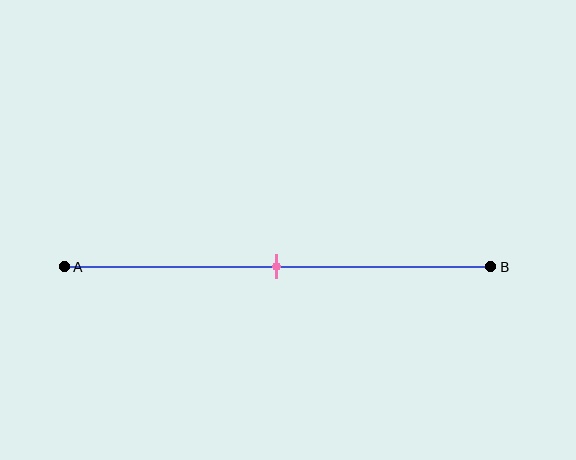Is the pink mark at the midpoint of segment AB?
Yes, the mark is approximately at the midpoint.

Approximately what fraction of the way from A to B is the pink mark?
The pink mark is approximately 50% of the way from A to B.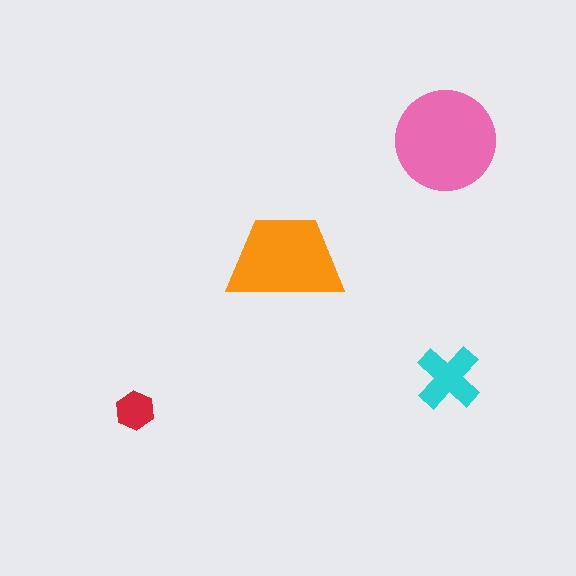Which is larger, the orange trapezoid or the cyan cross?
The orange trapezoid.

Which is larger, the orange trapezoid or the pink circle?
The pink circle.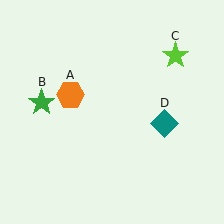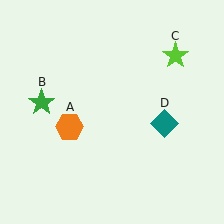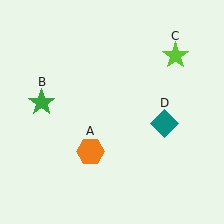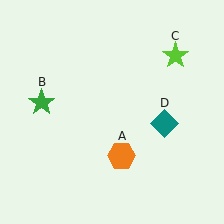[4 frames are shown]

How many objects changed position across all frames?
1 object changed position: orange hexagon (object A).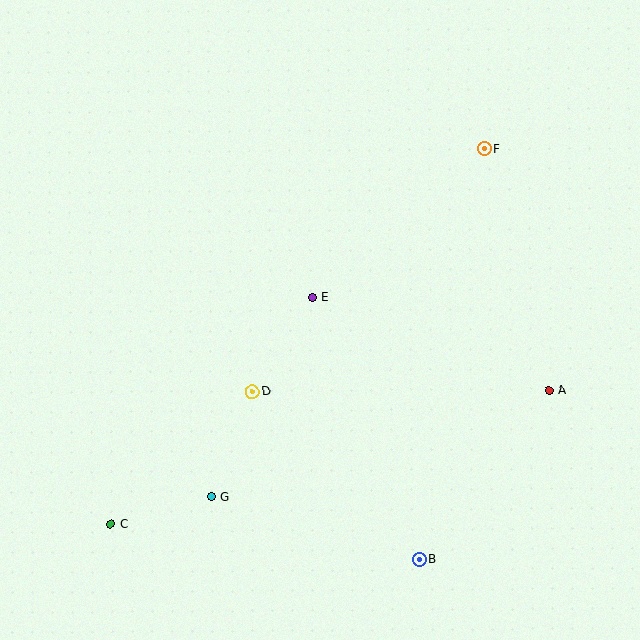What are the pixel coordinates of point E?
Point E is at (312, 297).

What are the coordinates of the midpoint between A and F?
The midpoint between A and F is at (516, 270).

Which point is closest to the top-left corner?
Point E is closest to the top-left corner.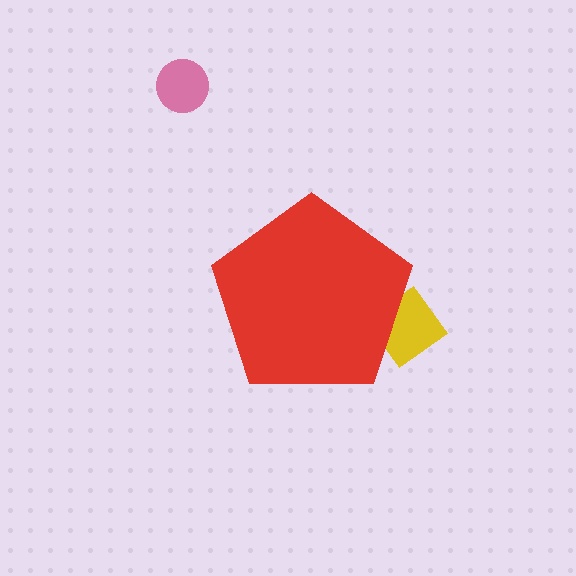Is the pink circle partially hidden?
No, the pink circle is fully visible.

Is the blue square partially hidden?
Yes, the blue square is partially hidden behind the red pentagon.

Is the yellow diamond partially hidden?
Yes, the yellow diamond is partially hidden behind the red pentagon.